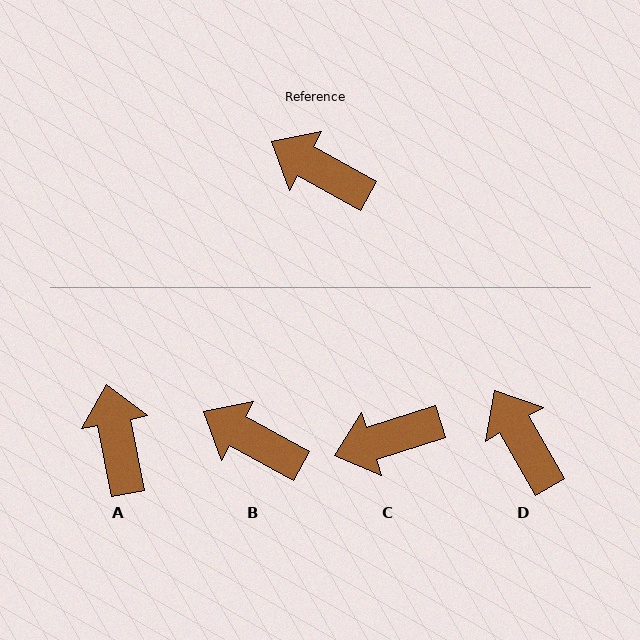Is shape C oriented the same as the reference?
No, it is off by about 47 degrees.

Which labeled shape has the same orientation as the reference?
B.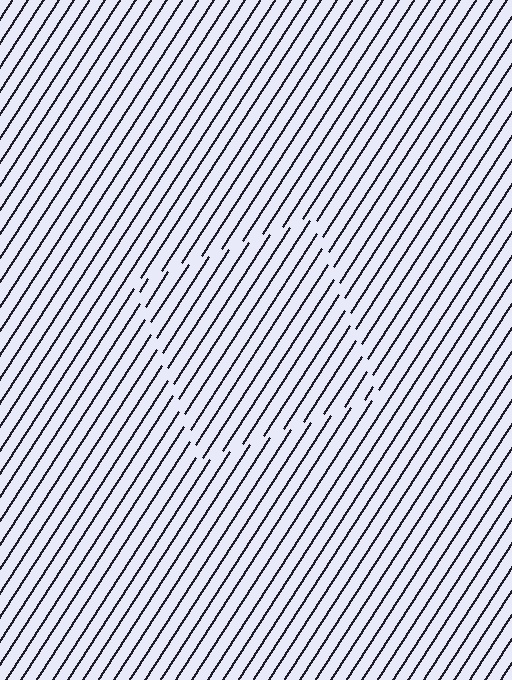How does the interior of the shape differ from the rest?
The interior of the shape contains the same grating, shifted by half a period — the contour is defined by the phase discontinuity where line-ends from the inner and outer gratings abut.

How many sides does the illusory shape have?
4 sides — the line-ends trace a square.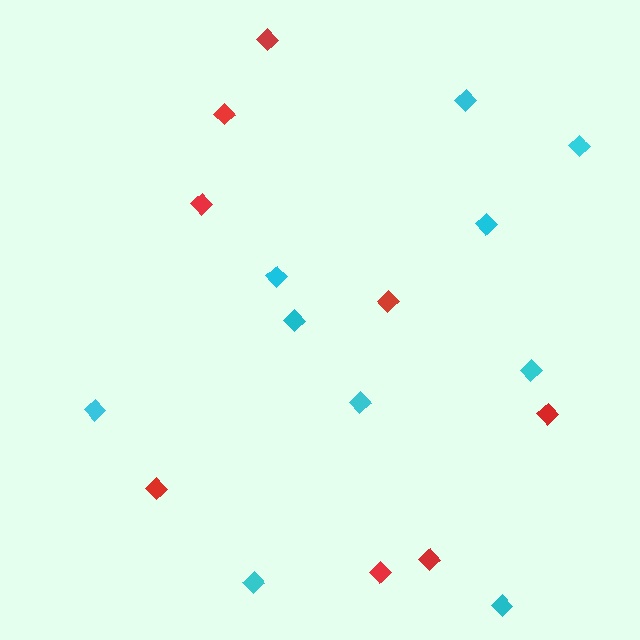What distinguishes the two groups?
There are 2 groups: one group of cyan diamonds (10) and one group of red diamonds (8).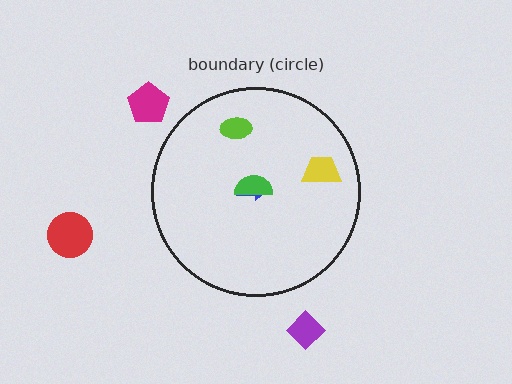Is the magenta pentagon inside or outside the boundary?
Outside.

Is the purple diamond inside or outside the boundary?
Outside.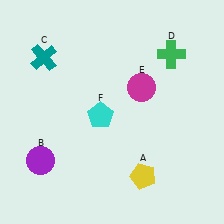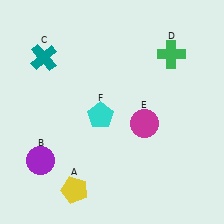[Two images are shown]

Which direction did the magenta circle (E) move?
The magenta circle (E) moved down.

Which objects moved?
The objects that moved are: the yellow pentagon (A), the magenta circle (E).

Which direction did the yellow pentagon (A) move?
The yellow pentagon (A) moved left.